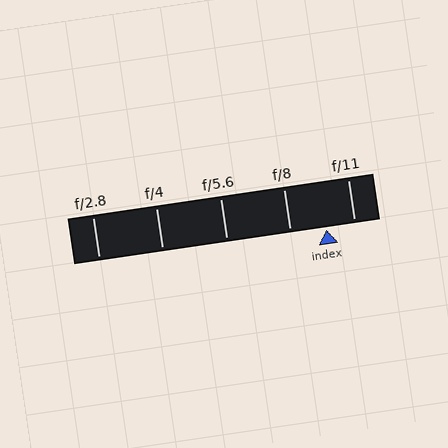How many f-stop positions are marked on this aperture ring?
There are 5 f-stop positions marked.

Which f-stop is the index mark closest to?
The index mark is closest to f/11.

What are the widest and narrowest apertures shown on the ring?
The widest aperture shown is f/2.8 and the narrowest is f/11.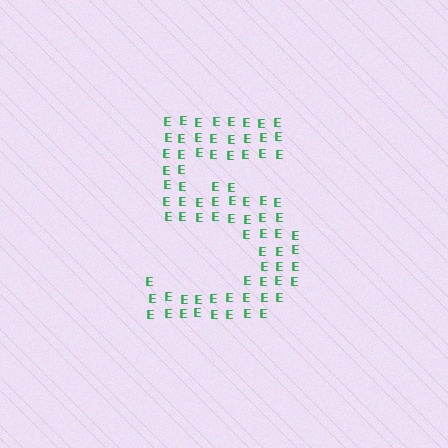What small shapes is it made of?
It is made of small letter E's.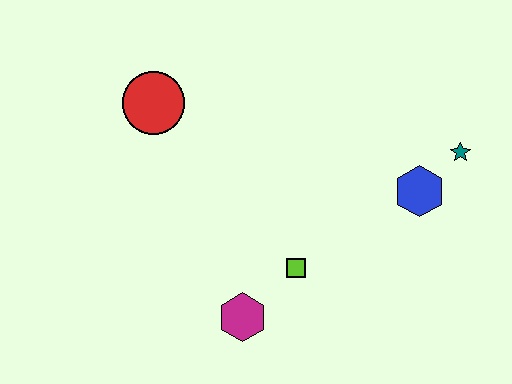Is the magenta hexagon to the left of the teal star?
Yes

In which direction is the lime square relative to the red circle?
The lime square is below the red circle.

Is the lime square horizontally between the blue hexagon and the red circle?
Yes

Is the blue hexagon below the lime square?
No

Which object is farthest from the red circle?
The teal star is farthest from the red circle.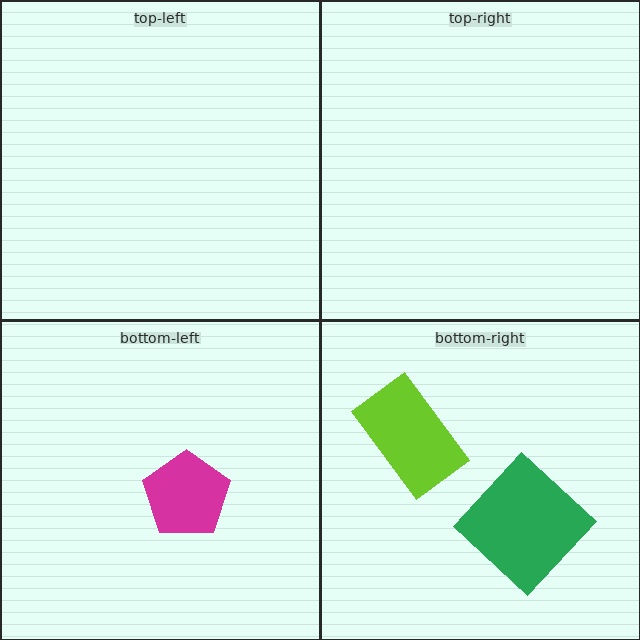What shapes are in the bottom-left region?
The magenta pentagon.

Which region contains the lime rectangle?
The bottom-right region.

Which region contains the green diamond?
The bottom-right region.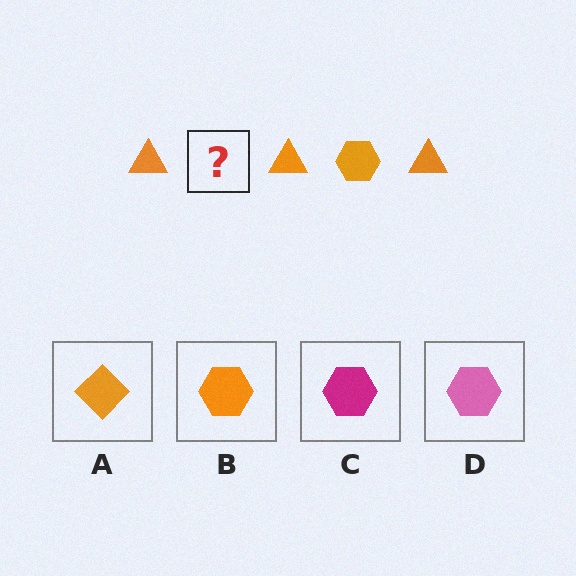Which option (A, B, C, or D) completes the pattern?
B.